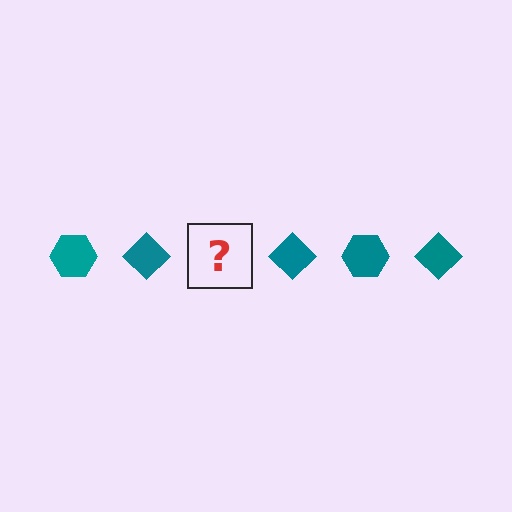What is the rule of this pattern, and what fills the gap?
The rule is that the pattern cycles through hexagon, diamond shapes in teal. The gap should be filled with a teal hexagon.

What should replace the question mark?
The question mark should be replaced with a teal hexagon.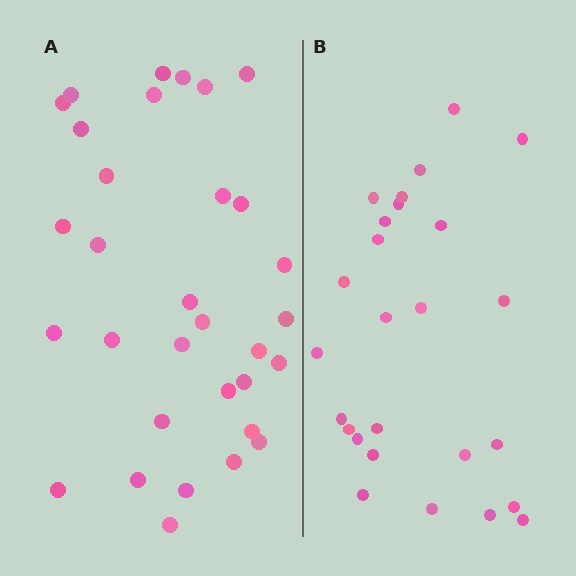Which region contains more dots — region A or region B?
Region A (the left region) has more dots.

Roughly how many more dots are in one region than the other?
Region A has about 6 more dots than region B.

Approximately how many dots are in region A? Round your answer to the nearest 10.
About 30 dots. (The exact count is 32, which rounds to 30.)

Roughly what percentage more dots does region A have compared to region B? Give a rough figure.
About 25% more.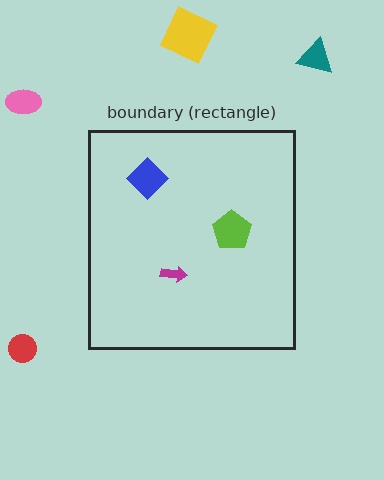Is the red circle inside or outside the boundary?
Outside.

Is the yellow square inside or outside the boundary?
Outside.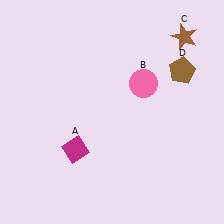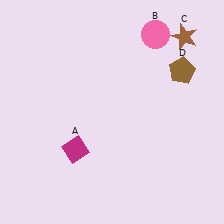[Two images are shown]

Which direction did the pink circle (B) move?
The pink circle (B) moved up.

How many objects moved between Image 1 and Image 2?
1 object moved between the two images.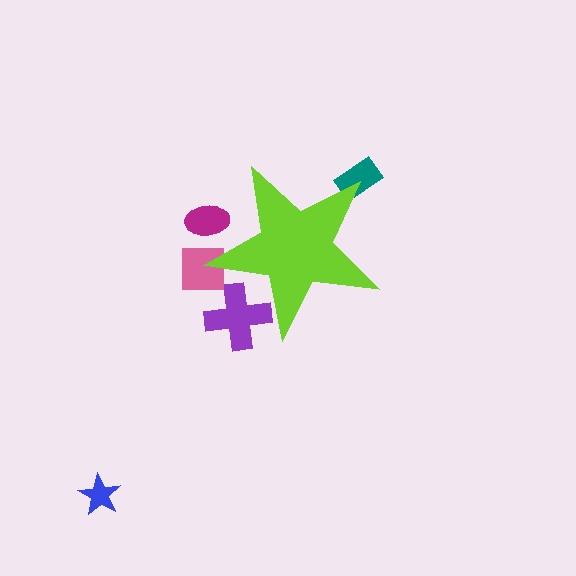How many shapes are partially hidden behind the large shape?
4 shapes are partially hidden.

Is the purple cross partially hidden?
Yes, the purple cross is partially hidden behind the lime star.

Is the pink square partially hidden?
Yes, the pink square is partially hidden behind the lime star.